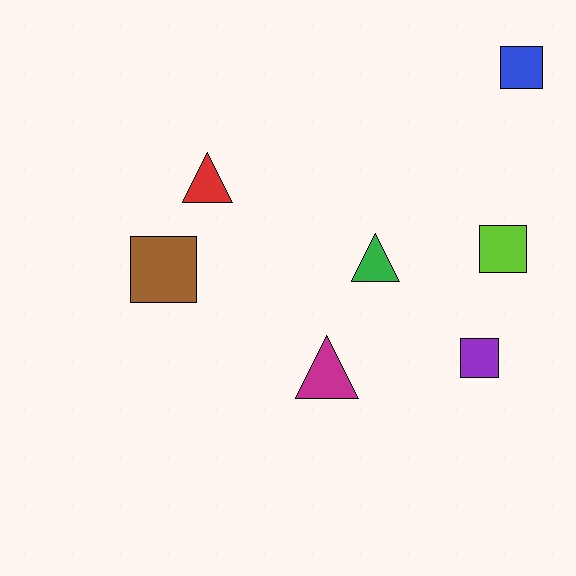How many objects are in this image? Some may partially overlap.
There are 7 objects.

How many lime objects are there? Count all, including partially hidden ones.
There is 1 lime object.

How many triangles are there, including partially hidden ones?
There are 3 triangles.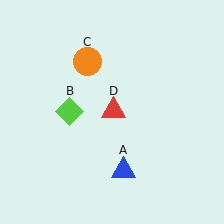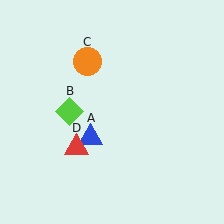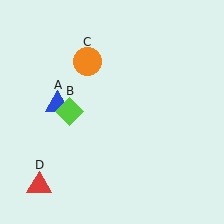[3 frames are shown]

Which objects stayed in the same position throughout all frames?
Lime diamond (object B) and orange circle (object C) remained stationary.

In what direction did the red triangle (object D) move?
The red triangle (object D) moved down and to the left.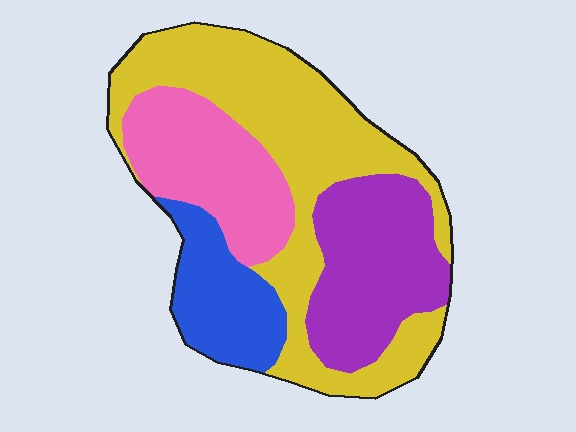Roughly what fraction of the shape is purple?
Purple takes up less than a quarter of the shape.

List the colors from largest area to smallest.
From largest to smallest: yellow, purple, pink, blue.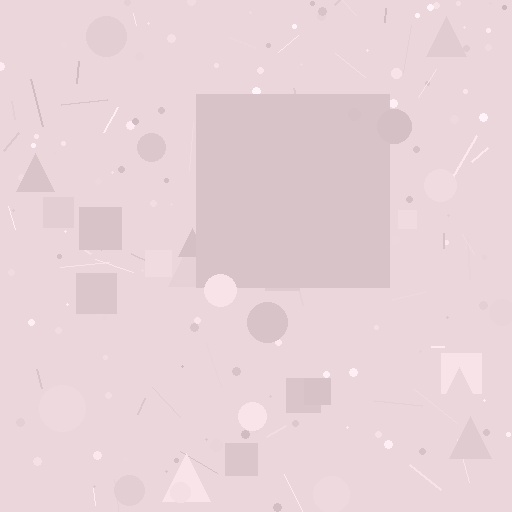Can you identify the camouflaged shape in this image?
The camouflaged shape is a square.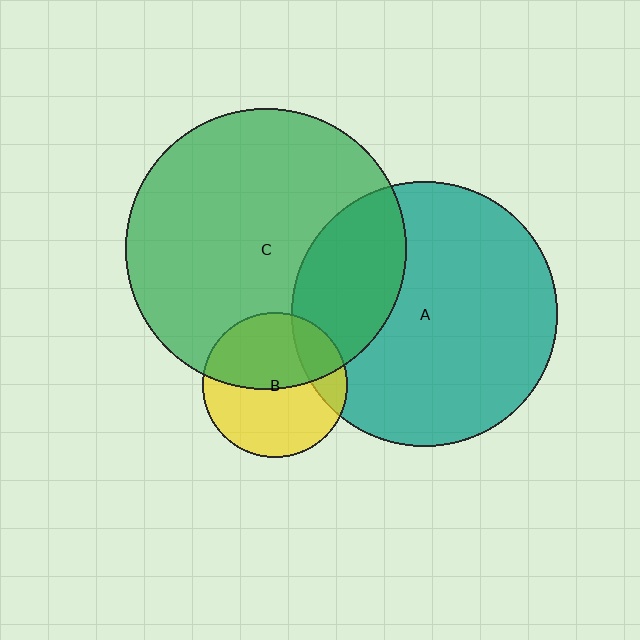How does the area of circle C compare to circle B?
Approximately 3.8 times.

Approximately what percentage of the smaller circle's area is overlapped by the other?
Approximately 20%.